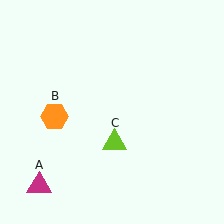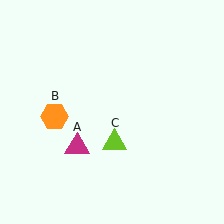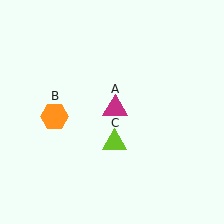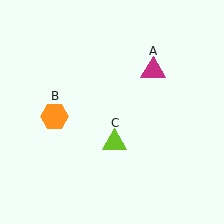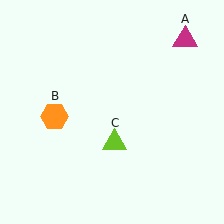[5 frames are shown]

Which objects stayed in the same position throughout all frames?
Orange hexagon (object B) and lime triangle (object C) remained stationary.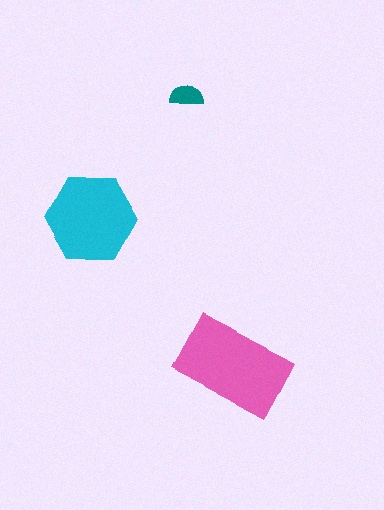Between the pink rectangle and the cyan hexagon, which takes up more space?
The pink rectangle.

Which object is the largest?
The pink rectangle.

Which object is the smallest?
The teal semicircle.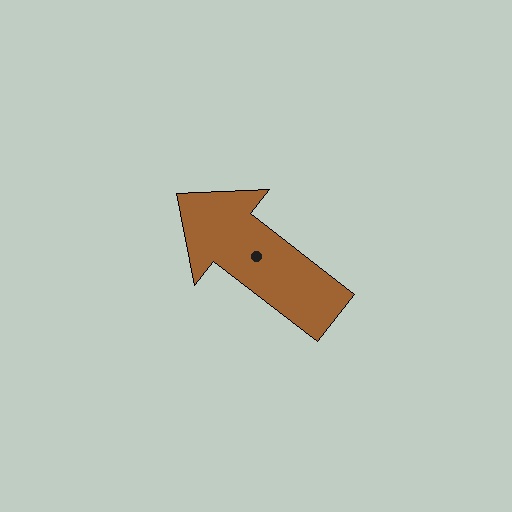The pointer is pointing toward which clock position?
Roughly 10 o'clock.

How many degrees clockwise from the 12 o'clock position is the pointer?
Approximately 308 degrees.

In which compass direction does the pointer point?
Northwest.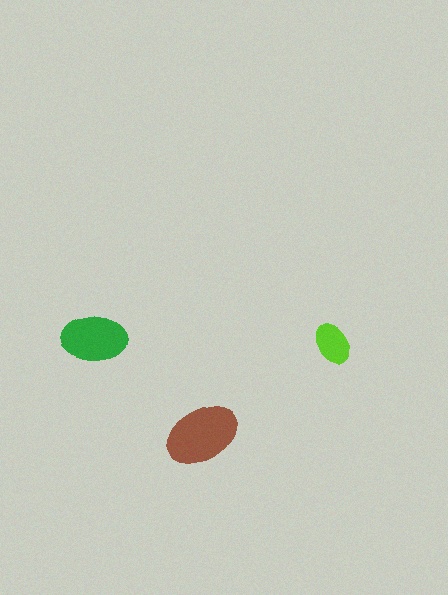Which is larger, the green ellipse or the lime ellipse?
The green one.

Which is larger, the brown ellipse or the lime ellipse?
The brown one.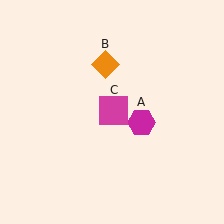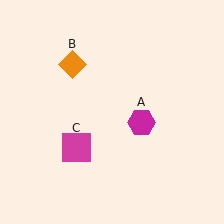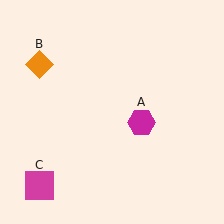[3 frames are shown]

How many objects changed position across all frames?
2 objects changed position: orange diamond (object B), magenta square (object C).